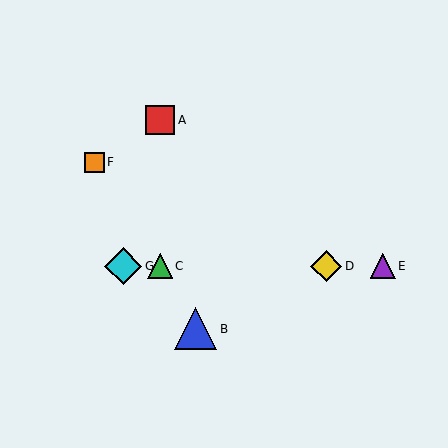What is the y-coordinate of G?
Object G is at y≈266.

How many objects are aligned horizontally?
4 objects (C, D, E, G) are aligned horizontally.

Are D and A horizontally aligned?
No, D is at y≈266 and A is at y≈120.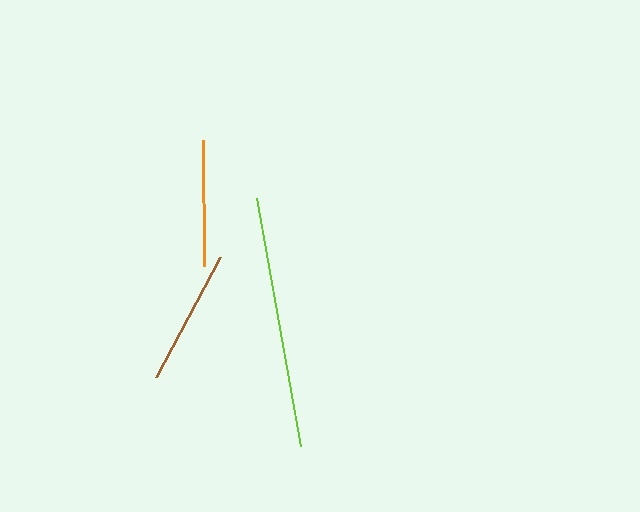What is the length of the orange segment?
The orange segment is approximately 126 pixels long.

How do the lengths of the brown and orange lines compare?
The brown and orange lines are approximately the same length.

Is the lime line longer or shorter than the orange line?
The lime line is longer than the orange line.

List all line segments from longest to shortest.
From longest to shortest: lime, brown, orange.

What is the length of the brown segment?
The brown segment is approximately 136 pixels long.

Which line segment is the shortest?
The orange line is the shortest at approximately 126 pixels.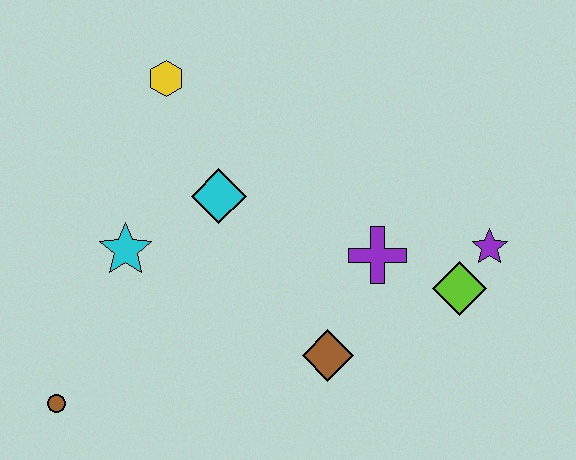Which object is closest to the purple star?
The lime diamond is closest to the purple star.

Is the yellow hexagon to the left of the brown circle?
No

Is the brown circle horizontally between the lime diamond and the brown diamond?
No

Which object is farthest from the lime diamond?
The brown circle is farthest from the lime diamond.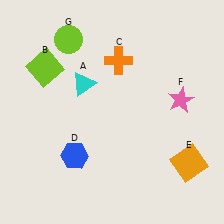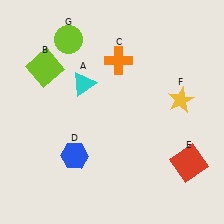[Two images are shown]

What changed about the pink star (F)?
In Image 1, F is pink. In Image 2, it changed to yellow.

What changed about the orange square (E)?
In Image 1, E is orange. In Image 2, it changed to red.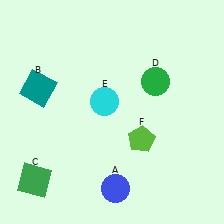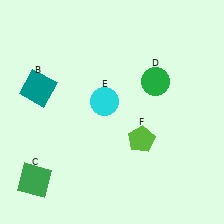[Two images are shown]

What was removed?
The blue circle (A) was removed in Image 2.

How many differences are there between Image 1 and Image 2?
There is 1 difference between the two images.